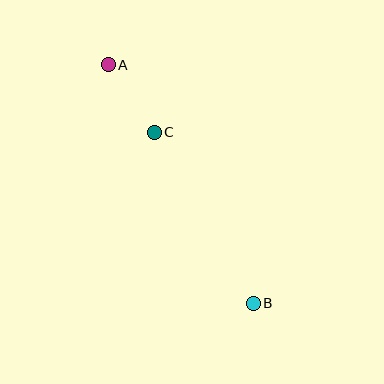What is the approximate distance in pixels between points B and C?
The distance between B and C is approximately 197 pixels.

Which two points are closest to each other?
Points A and C are closest to each other.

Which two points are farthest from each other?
Points A and B are farthest from each other.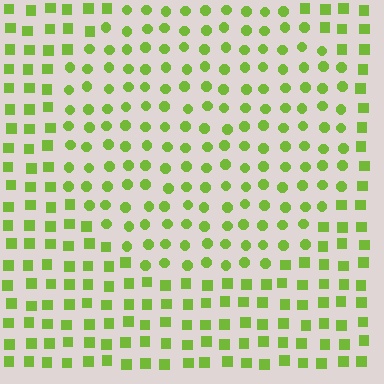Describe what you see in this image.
The image is filled with small lime elements arranged in a uniform grid. A circle-shaped region contains circles, while the surrounding area contains squares. The boundary is defined purely by the change in element shape.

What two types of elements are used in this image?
The image uses circles inside the circle region and squares outside it.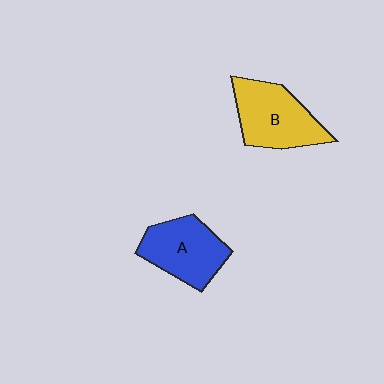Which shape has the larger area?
Shape B (yellow).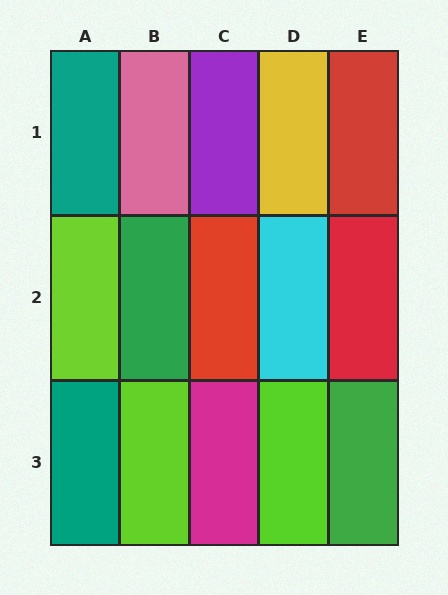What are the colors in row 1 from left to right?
Teal, pink, purple, yellow, red.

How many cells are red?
3 cells are red.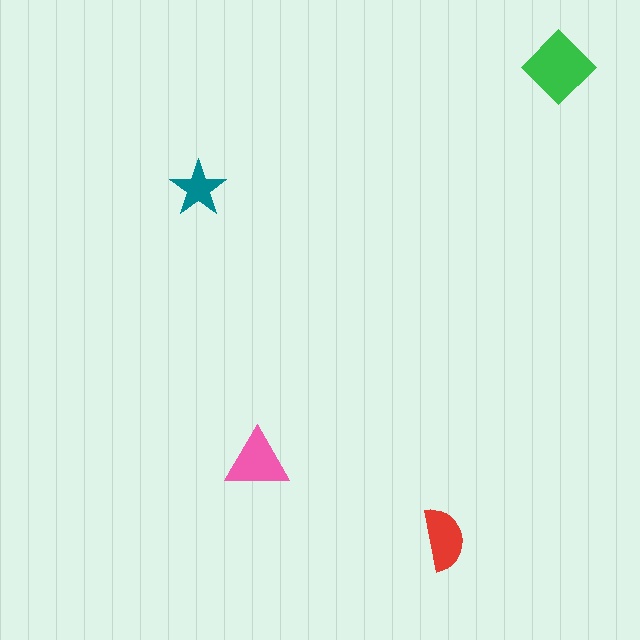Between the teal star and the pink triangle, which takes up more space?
The pink triangle.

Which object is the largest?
The green diamond.